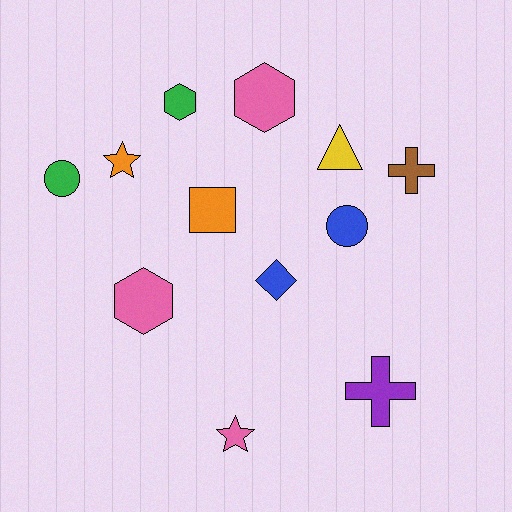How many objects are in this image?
There are 12 objects.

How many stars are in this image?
There are 2 stars.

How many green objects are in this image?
There are 2 green objects.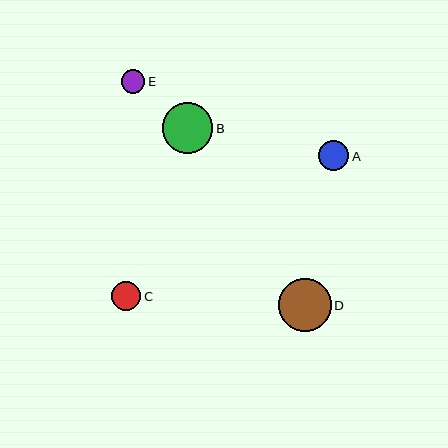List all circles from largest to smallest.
From largest to smallest: D, B, A, C, E.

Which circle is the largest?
Circle D is the largest with a size of approximately 53 pixels.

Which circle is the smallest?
Circle E is the smallest with a size of approximately 24 pixels.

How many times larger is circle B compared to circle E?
Circle B is approximately 2.1 times the size of circle E.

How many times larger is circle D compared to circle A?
Circle D is approximately 1.8 times the size of circle A.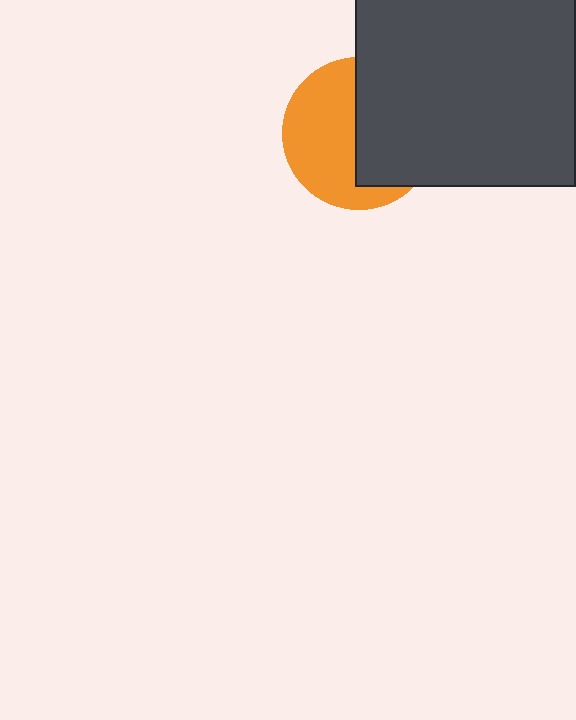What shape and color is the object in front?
The object in front is a dark gray square.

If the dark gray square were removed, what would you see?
You would see the complete orange circle.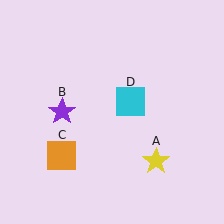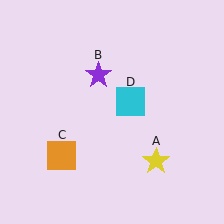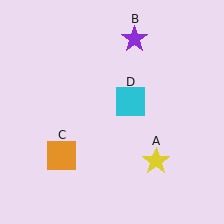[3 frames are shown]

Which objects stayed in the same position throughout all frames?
Yellow star (object A) and orange square (object C) and cyan square (object D) remained stationary.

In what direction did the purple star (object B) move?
The purple star (object B) moved up and to the right.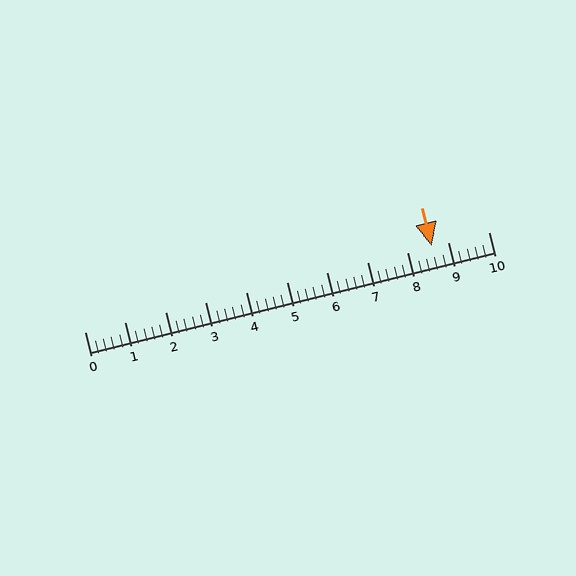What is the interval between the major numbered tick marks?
The major tick marks are spaced 1 units apart.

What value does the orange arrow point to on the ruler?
The orange arrow points to approximately 8.6.